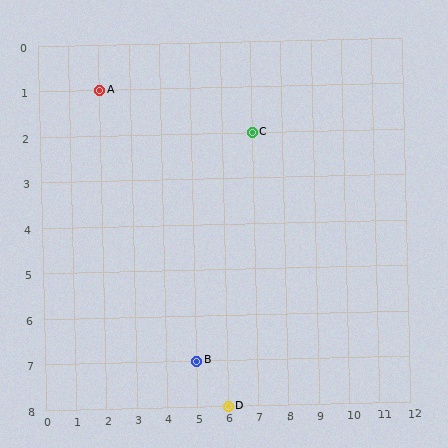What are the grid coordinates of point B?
Point B is at grid coordinates (5, 7).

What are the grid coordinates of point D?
Point D is at grid coordinates (6, 8).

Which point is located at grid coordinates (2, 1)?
Point A is at (2, 1).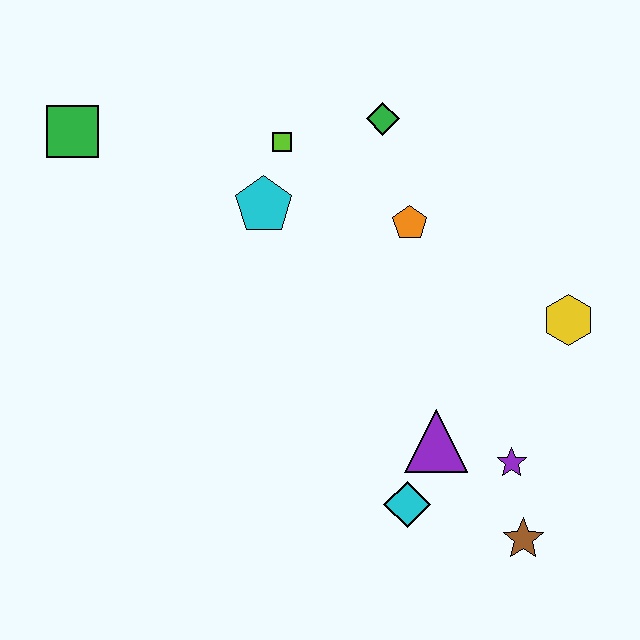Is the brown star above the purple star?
No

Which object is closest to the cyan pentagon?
The lime square is closest to the cyan pentagon.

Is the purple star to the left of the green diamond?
No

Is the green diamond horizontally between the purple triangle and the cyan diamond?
No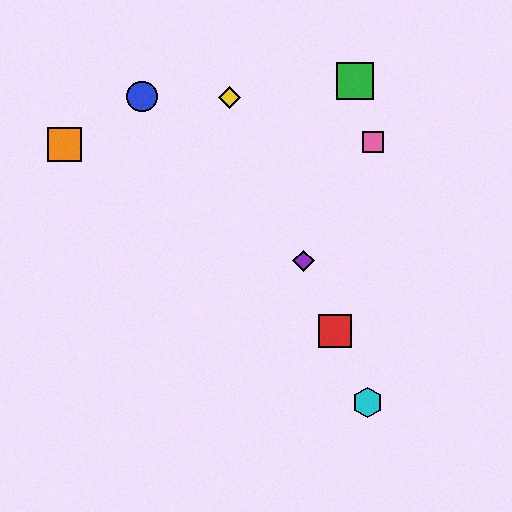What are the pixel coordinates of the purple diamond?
The purple diamond is at (303, 261).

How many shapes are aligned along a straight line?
4 shapes (the red square, the yellow diamond, the purple diamond, the cyan hexagon) are aligned along a straight line.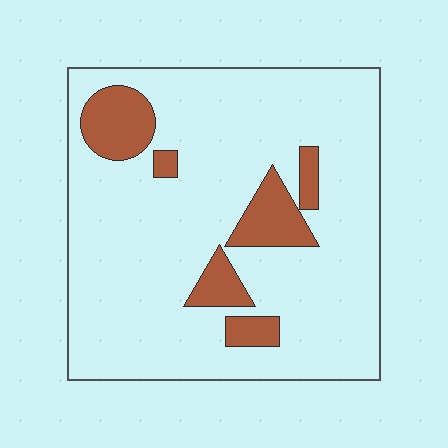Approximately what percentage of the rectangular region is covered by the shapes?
Approximately 15%.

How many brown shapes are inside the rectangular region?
6.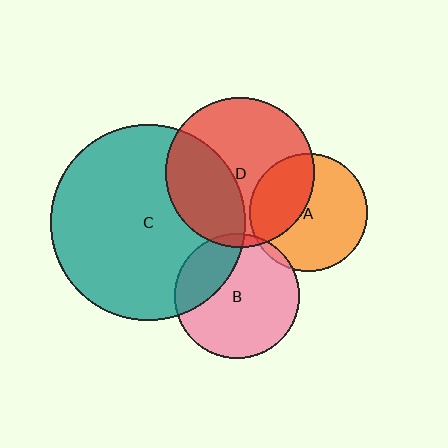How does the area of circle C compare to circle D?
Approximately 1.7 times.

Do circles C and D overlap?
Yes.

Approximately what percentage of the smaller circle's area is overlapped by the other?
Approximately 35%.